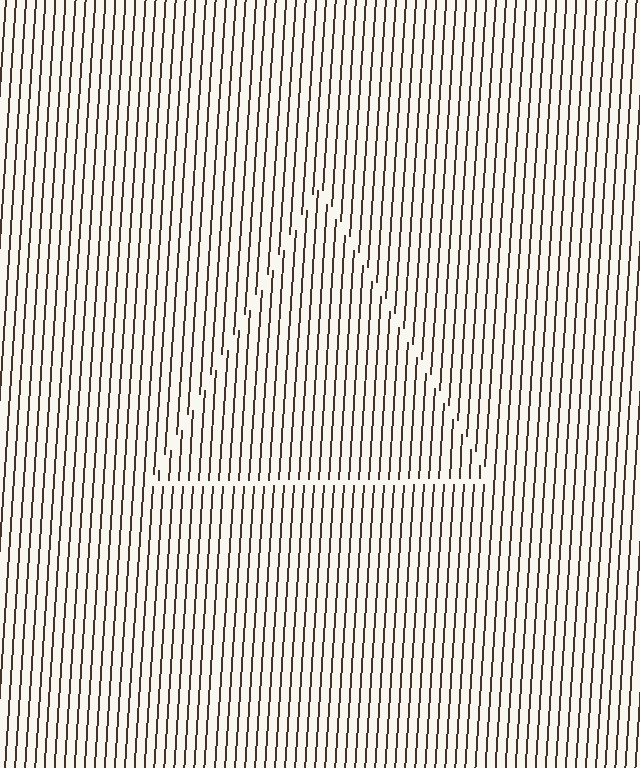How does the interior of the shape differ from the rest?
The interior of the shape contains the same grating, shifted by half a period — the contour is defined by the phase discontinuity where line-ends from the inner and outer gratings abut.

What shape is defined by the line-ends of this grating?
An illusory triangle. The interior of the shape contains the same grating, shifted by half a period — the contour is defined by the phase discontinuity where line-ends from the inner and outer gratings abut.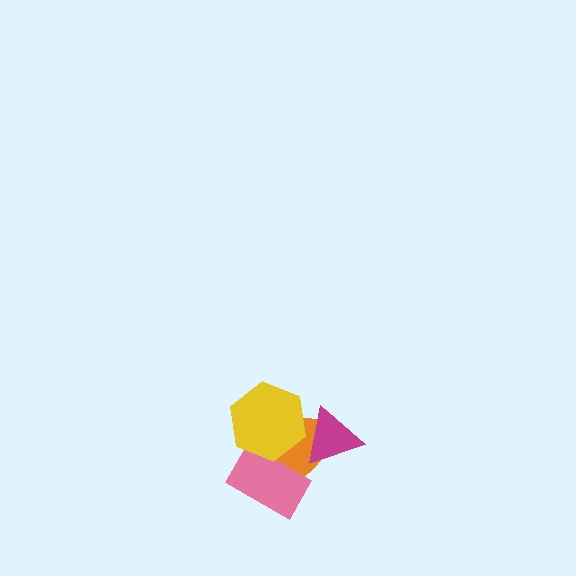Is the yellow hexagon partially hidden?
No, no other shape covers it.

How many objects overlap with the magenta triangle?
2 objects overlap with the magenta triangle.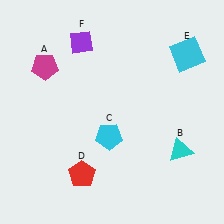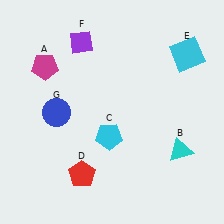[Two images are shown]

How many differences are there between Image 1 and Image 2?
There is 1 difference between the two images.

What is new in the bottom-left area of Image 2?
A blue circle (G) was added in the bottom-left area of Image 2.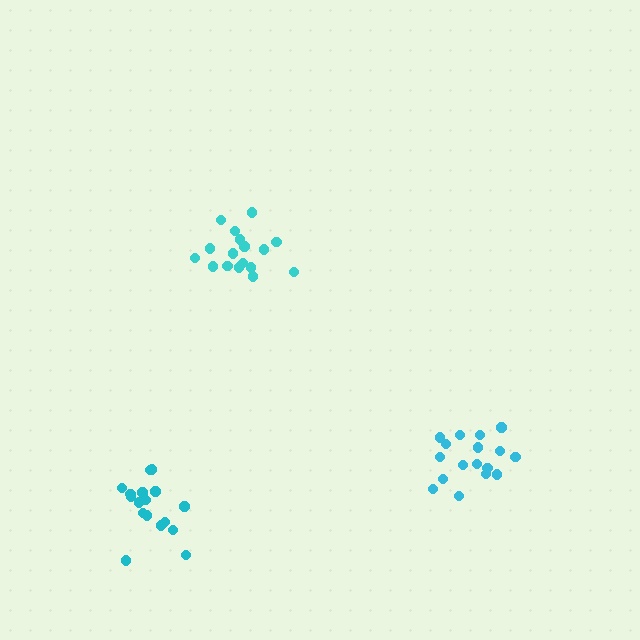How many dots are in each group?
Group 1: 17 dots, Group 2: 17 dots, Group 3: 17 dots (51 total).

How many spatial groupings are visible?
There are 3 spatial groupings.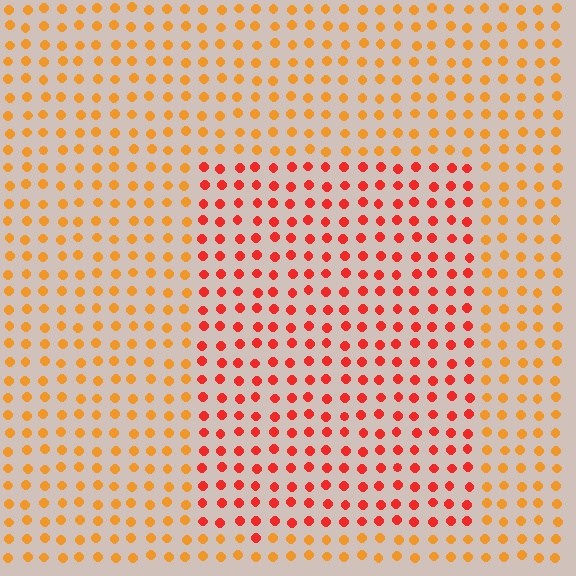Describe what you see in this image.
The image is filled with small orange elements in a uniform arrangement. A rectangle-shaped region is visible where the elements are tinted to a slightly different hue, forming a subtle color boundary.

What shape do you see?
I see a rectangle.